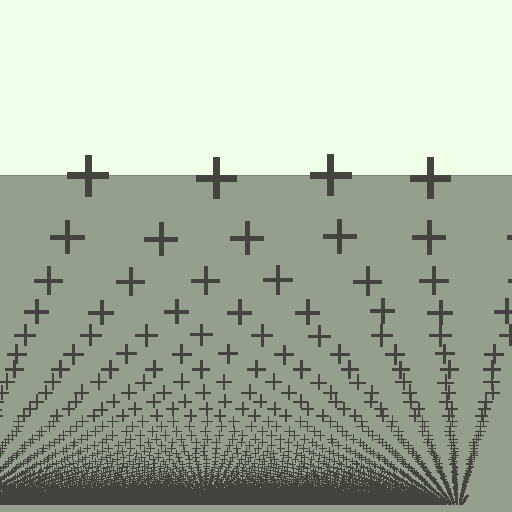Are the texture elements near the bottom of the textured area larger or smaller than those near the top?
Smaller. The gradient is inverted — elements near the bottom are smaller and denser.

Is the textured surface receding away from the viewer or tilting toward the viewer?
The surface appears to tilt toward the viewer. Texture elements get larger and sparser toward the top.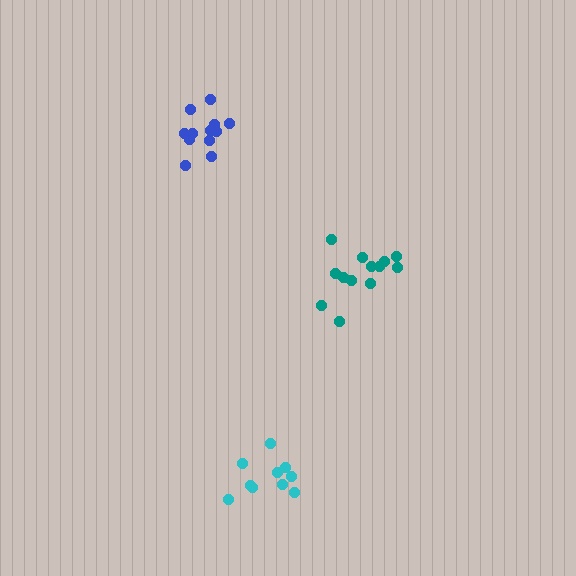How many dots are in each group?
Group 1: 12 dots, Group 2: 13 dots, Group 3: 10 dots (35 total).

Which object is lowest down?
The cyan cluster is bottommost.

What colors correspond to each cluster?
The clusters are colored: blue, teal, cyan.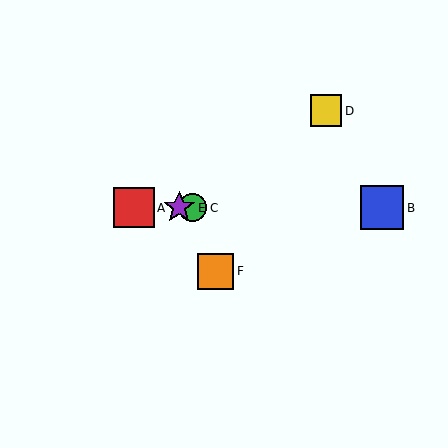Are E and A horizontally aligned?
Yes, both are at y≈208.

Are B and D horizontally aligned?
No, B is at y≈208 and D is at y≈111.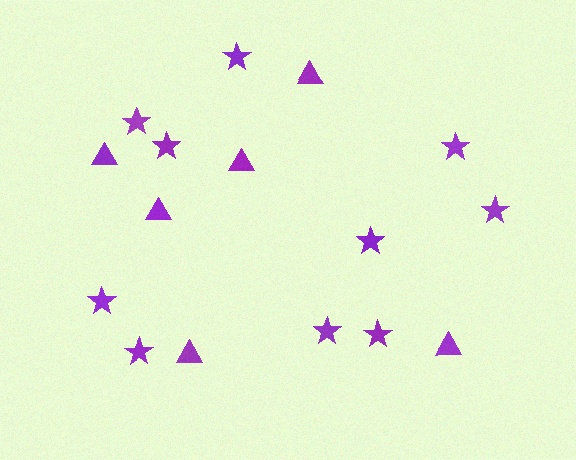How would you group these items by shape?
There are 2 groups: one group of triangles (6) and one group of stars (10).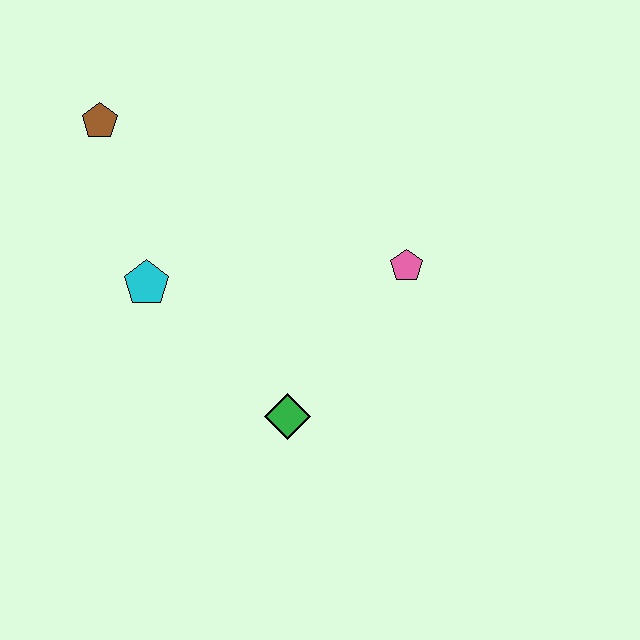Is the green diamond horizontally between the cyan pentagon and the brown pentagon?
No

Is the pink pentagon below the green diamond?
No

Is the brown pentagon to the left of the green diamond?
Yes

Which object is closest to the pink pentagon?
The green diamond is closest to the pink pentagon.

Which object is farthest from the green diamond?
The brown pentagon is farthest from the green diamond.